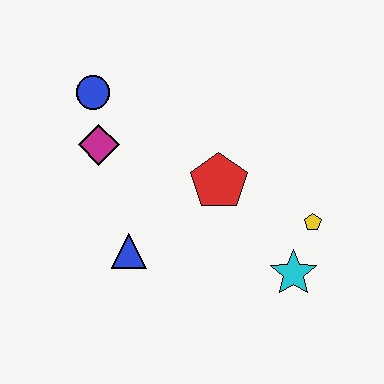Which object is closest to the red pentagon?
The yellow pentagon is closest to the red pentagon.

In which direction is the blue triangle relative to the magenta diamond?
The blue triangle is below the magenta diamond.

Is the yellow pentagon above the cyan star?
Yes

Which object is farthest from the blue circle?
The cyan star is farthest from the blue circle.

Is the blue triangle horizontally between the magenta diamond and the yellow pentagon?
Yes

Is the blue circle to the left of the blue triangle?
Yes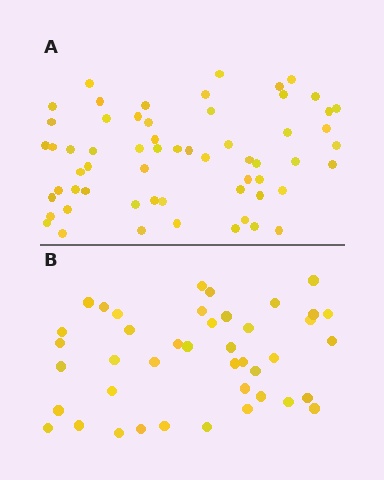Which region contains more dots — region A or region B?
Region A (the top region) has more dots.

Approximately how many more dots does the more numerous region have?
Region A has approximately 20 more dots than region B.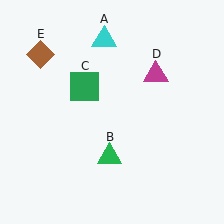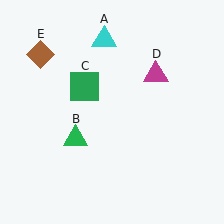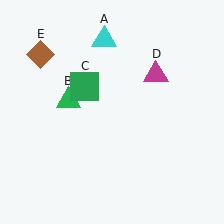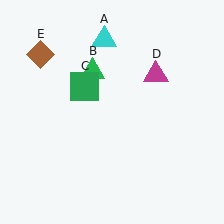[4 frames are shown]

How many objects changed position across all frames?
1 object changed position: green triangle (object B).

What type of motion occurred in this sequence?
The green triangle (object B) rotated clockwise around the center of the scene.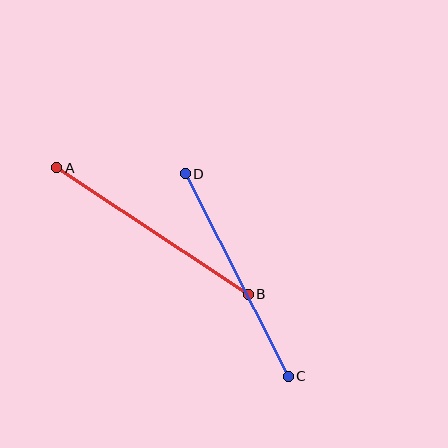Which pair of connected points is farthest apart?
Points A and B are farthest apart.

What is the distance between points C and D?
The distance is approximately 227 pixels.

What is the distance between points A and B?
The distance is approximately 229 pixels.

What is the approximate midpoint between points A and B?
The midpoint is at approximately (152, 231) pixels.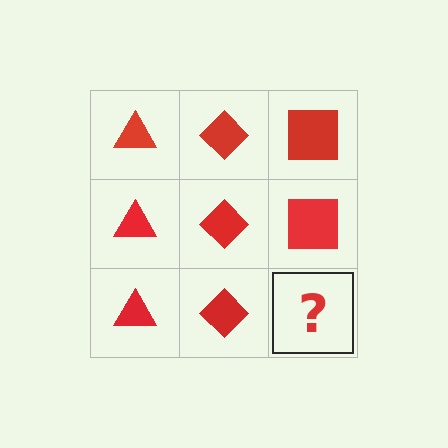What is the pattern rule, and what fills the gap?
The rule is that each column has a consistent shape. The gap should be filled with a red square.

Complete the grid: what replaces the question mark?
The question mark should be replaced with a red square.